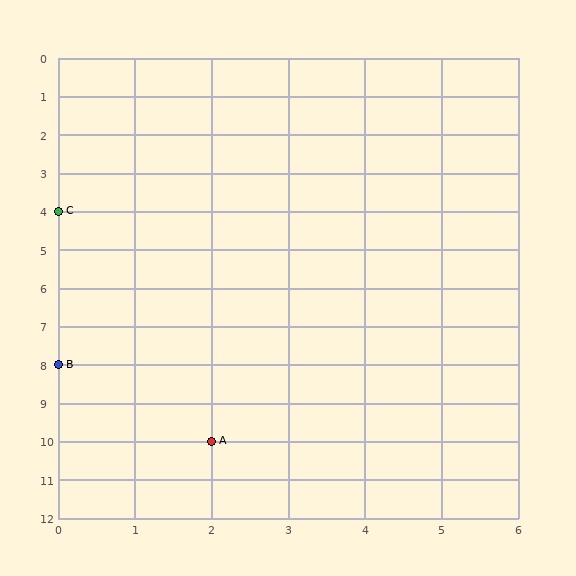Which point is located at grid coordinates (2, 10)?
Point A is at (2, 10).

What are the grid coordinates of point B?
Point B is at grid coordinates (0, 8).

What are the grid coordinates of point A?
Point A is at grid coordinates (2, 10).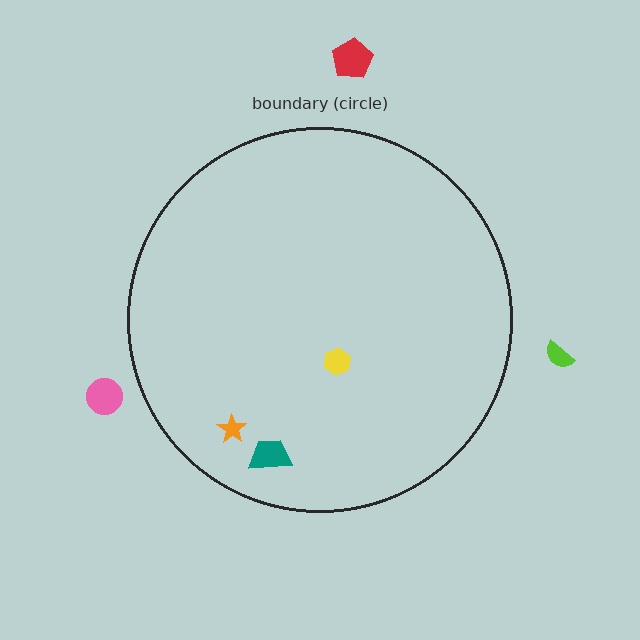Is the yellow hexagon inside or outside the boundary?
Inside.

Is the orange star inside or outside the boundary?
Inside.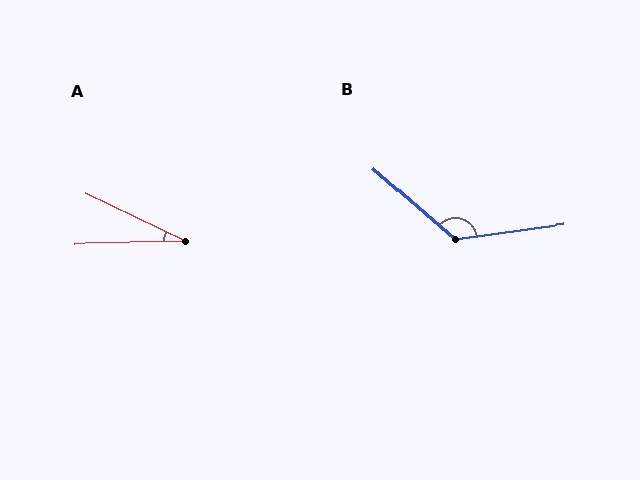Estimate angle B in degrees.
Approximately 131 degrees.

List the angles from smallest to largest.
A (27°), B (131°).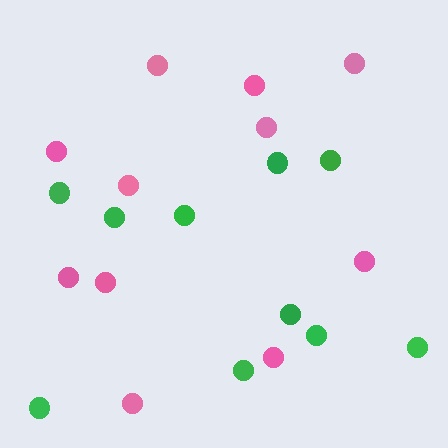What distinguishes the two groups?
There are 2 groups: one group of pink circles (11) and one group of green circles (10).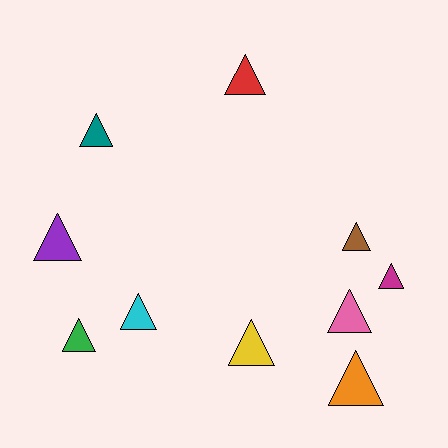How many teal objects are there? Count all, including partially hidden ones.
There is 1 teal object.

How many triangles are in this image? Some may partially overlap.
There are 10 triangles.